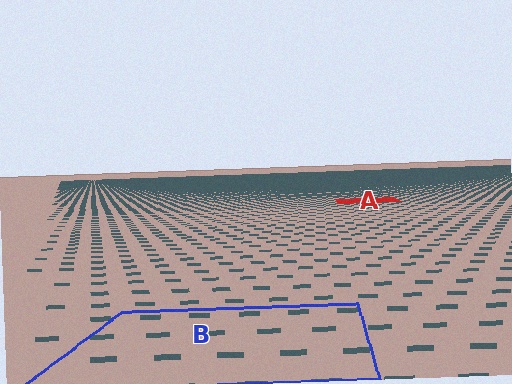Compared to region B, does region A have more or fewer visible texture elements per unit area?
Region A has more texture elements per unit area — they are packed more densely because it is farther away.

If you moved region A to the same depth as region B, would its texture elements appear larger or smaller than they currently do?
They would appear larger. At a closer depth, the same texture elements are projected at a bigger on-screen size.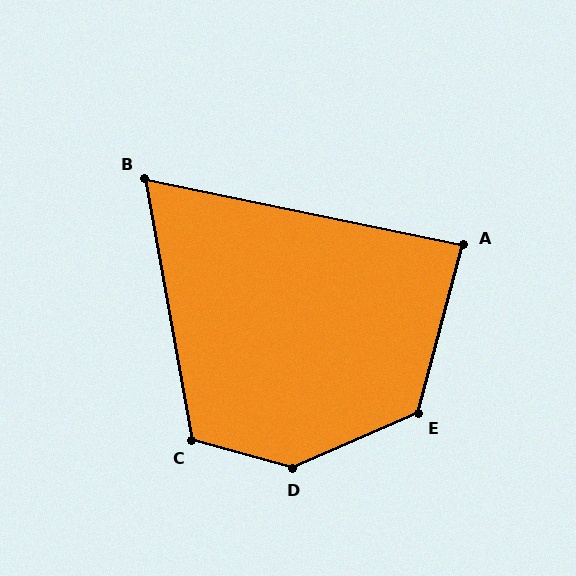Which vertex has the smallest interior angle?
B, at approximately 68 degrees.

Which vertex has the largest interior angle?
D, at approximately 141 degrees.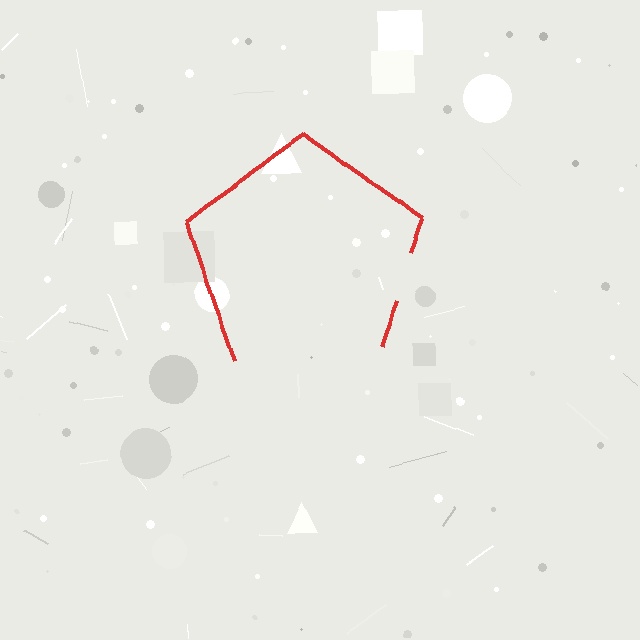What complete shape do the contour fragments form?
The contour fragments form a pentagon.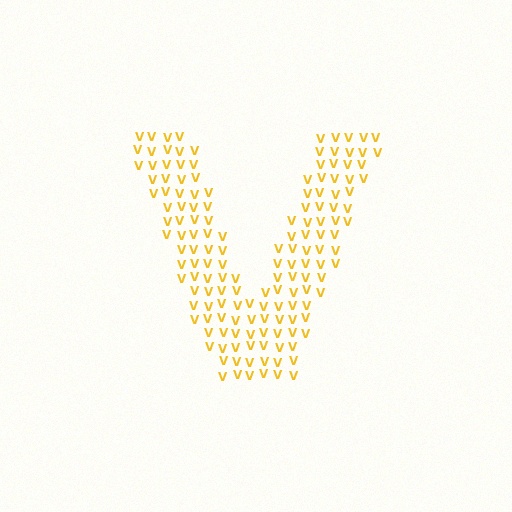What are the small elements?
The small elements are letter V's.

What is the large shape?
The large shape is the letter V.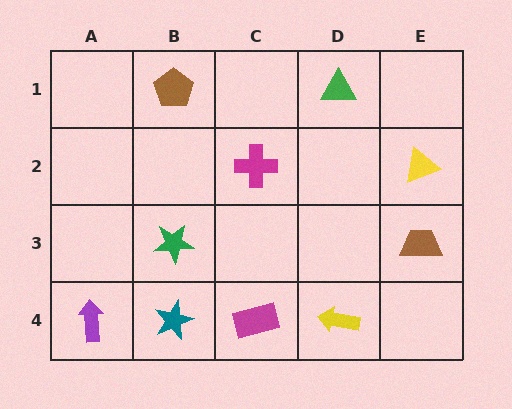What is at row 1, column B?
A brown pentagon.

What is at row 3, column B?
A green star.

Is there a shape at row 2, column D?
No, that cell is empty.